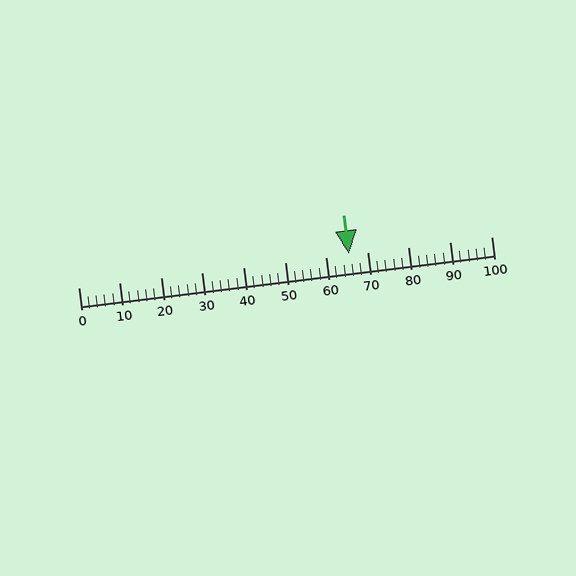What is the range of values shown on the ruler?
The ruler shows values from 0 to 100.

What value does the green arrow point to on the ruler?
The green arrow points to approximately 66.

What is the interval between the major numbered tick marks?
The major tick marks are spaced 10 units apart.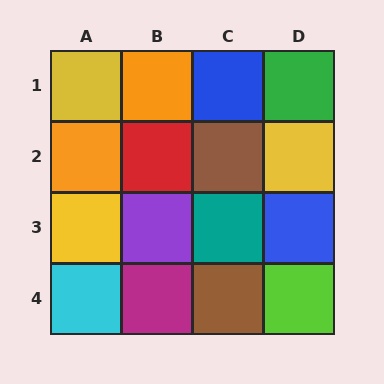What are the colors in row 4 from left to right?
Cyan, magenta, brown, lime.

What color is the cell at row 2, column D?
Yellow.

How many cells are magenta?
1 cell is magenta.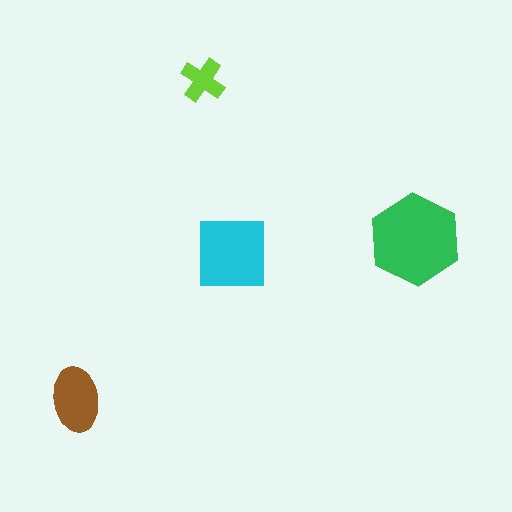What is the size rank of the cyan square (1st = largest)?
2nd.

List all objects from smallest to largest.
The lime cross, the brown ellipse, the cyan square, the green hexagon.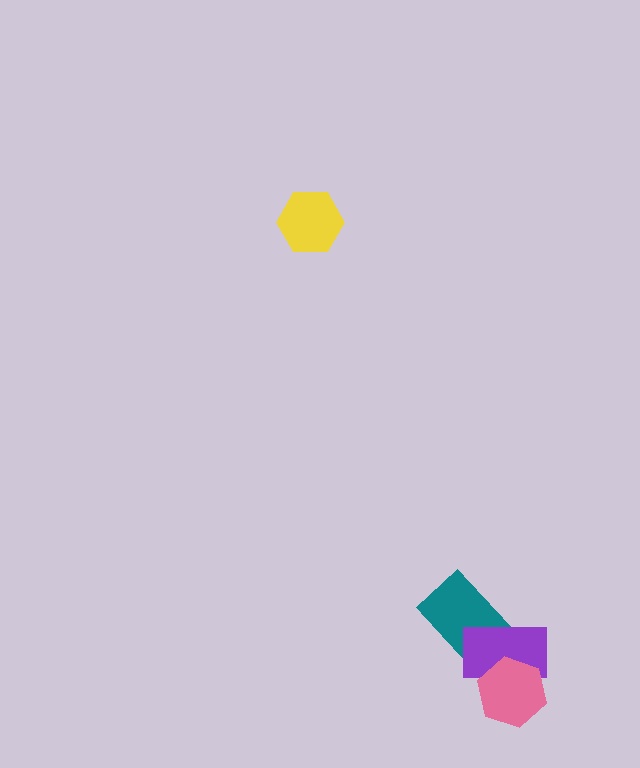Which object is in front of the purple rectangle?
The pink hexagon is in front of the purple rectangle.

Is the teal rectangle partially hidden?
Yes, it is partially covered by another shape.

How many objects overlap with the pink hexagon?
1 object overlaps with the pink hexagon.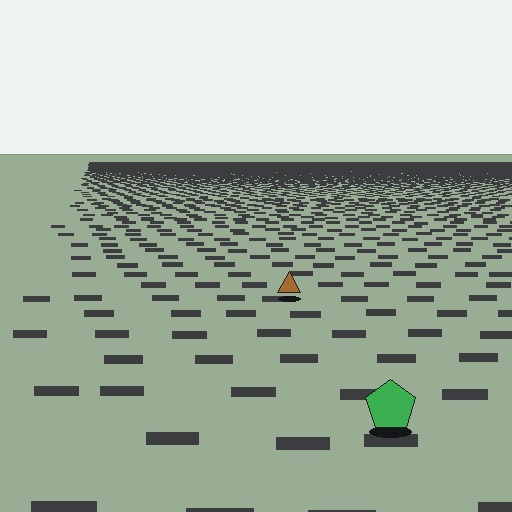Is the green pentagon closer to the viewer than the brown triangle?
Yes. The green pentagon is closer — you can tell from the texture gradient: the ground texture is coarser near it.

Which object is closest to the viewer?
The green pentagon is closest. The texture marks near it are larger and more spread out.